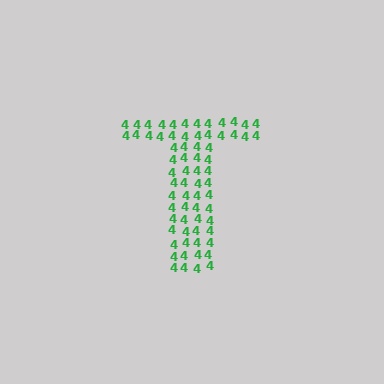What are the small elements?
The small elements are digit 4's.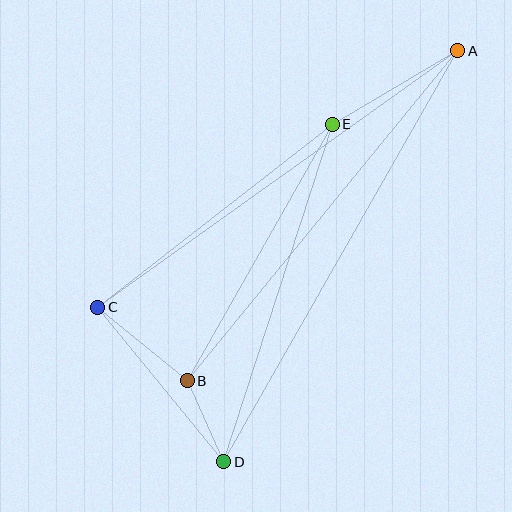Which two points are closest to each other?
Points B and D are closest to each other.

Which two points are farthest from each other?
Points A and D are farthest from each other.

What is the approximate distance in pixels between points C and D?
The distance between C and D is approximately 199 pixels.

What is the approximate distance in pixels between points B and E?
The distance between B and E is approximately 295 pixels.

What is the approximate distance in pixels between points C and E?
The distance between C and E is approximately 297 pixels.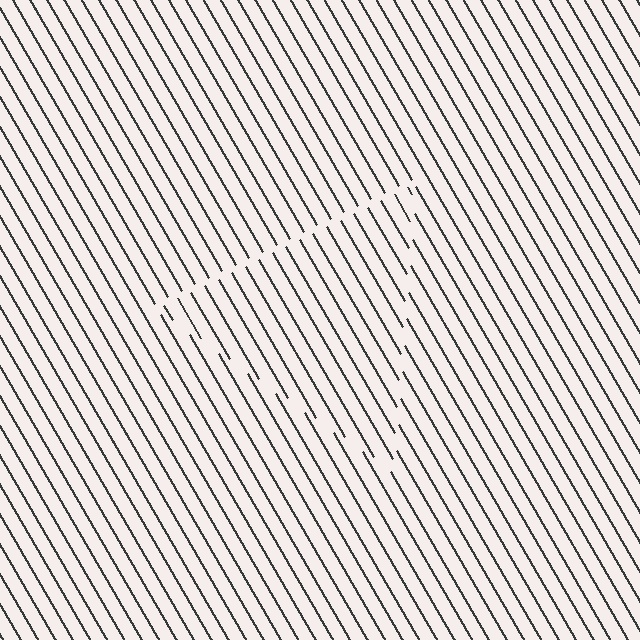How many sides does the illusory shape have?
3 sides — the line-ends trace a triangle.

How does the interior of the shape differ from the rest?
The interior of the shape contains the same grating, shifted by half a period — the contour is defined by the phase discontinuity where line-ends from the inner and outer gratings abut.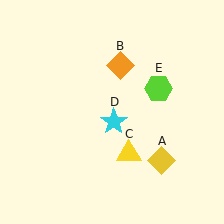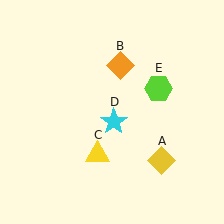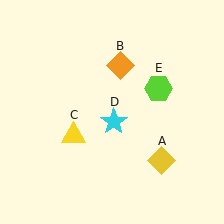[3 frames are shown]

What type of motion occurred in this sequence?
The yellow triangle (object C) rotated clockwise around the center of the scene.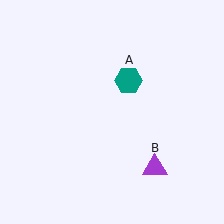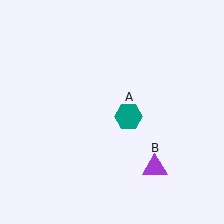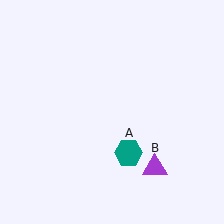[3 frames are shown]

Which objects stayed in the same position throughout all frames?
Purple triangle (object B) remained stationary.